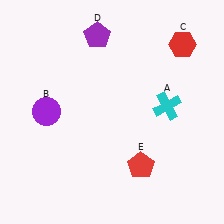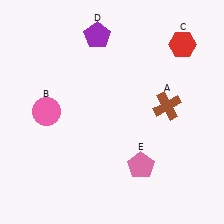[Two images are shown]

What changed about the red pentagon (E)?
In Image 1, E is red. In Image 2, it changed to pink.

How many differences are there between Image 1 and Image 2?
There are 3 differences between the two images.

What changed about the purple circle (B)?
In Image 1, B is purple. In Image 2, it changed to pink.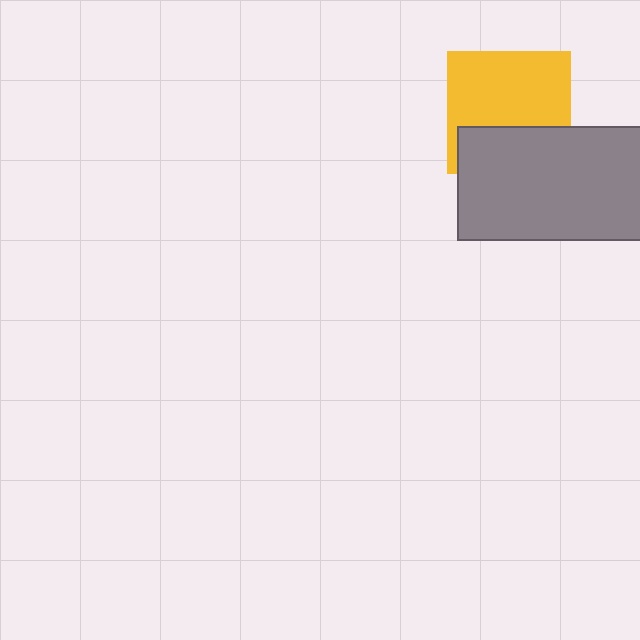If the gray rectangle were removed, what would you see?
You would see the complete yellow square.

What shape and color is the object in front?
The object in front is a gray rectangle.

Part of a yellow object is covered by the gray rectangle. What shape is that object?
It is a square.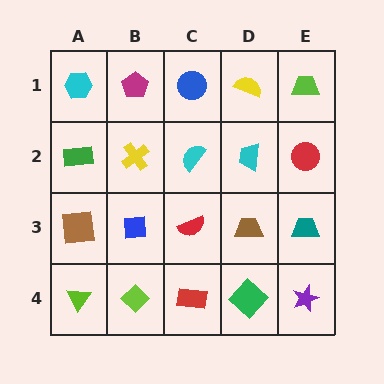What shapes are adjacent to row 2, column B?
A magenta pentagon (row 1, column B), a blue square (row 3, column B), a green rectangle (row 2, column A), a cyan semicircle (row 2, column C).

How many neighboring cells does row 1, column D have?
3.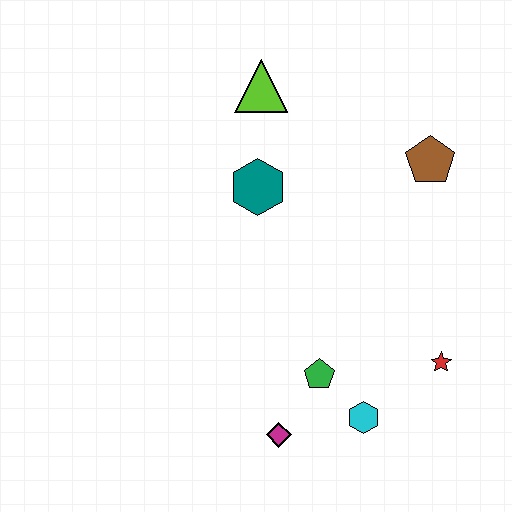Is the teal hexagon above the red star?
Yes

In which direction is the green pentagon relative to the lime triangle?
The green pentagon is below the lime triangle.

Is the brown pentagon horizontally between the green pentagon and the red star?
Yes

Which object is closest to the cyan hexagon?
The green pentagon is closest to the cyan hexagon.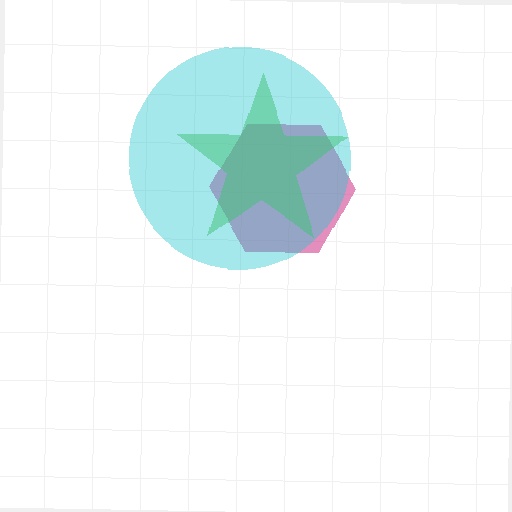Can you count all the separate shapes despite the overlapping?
Yes, there are 3 separate shapes.